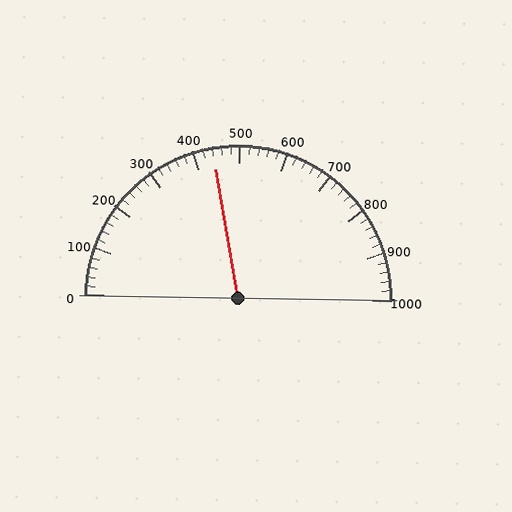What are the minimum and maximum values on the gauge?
The gauge ranges from 0 to 1000.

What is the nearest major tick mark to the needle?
The nearest major tick mark is 400.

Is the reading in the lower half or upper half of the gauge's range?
The reading is in the lower half of the range (0 to 1000).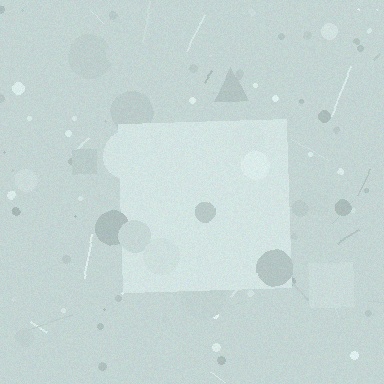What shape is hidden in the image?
A square is hidden in the image.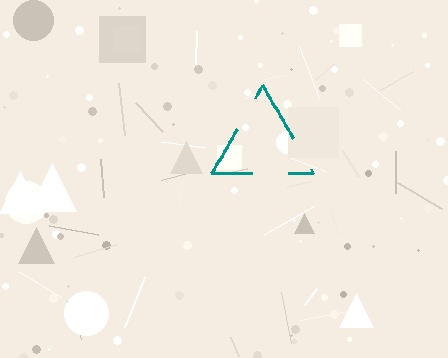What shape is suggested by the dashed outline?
The dashed outline suggests a triangle.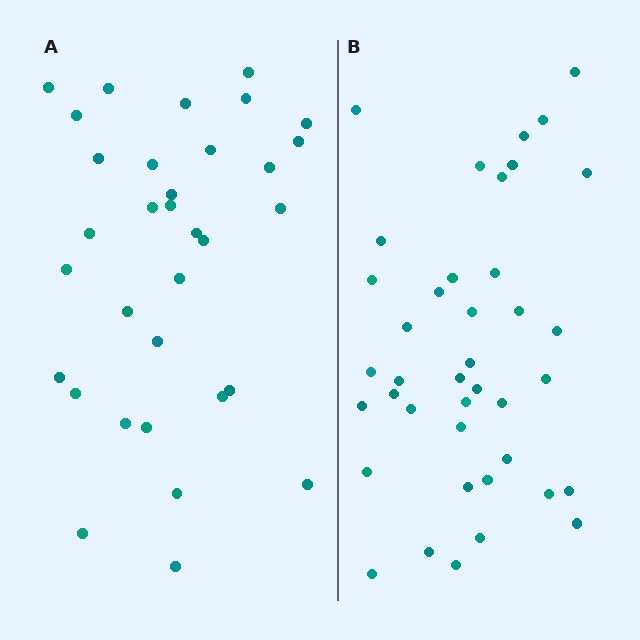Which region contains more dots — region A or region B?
Region B (the right region) has more dots.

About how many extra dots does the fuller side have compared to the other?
Region B has roughly 8 or so more dots than region A.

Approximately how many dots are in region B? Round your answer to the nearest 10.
About 40 dots.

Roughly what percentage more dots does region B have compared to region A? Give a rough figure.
About 20% more.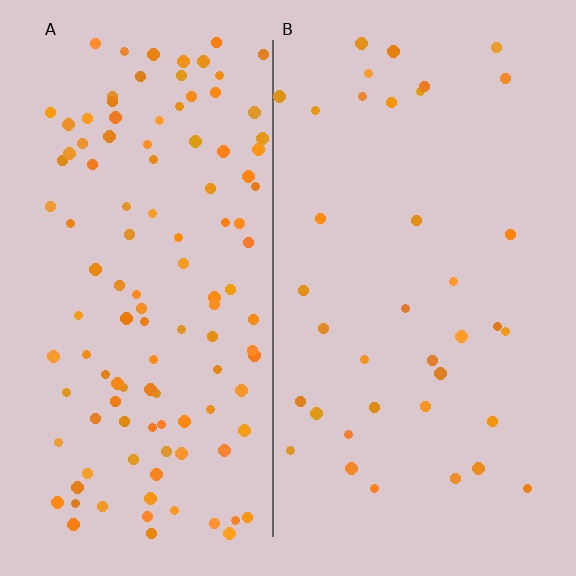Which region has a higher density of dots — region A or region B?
A (the left).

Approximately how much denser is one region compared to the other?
Approximately 3.1× — region A over region B.